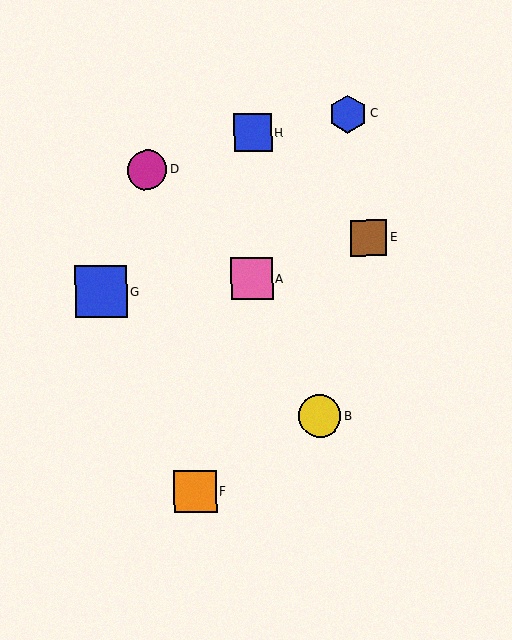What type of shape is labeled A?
Shape A is a pink square.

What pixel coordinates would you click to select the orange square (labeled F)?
Click at (195, 491) to select the orange square F.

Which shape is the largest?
The blue square (labeled G) is the largest.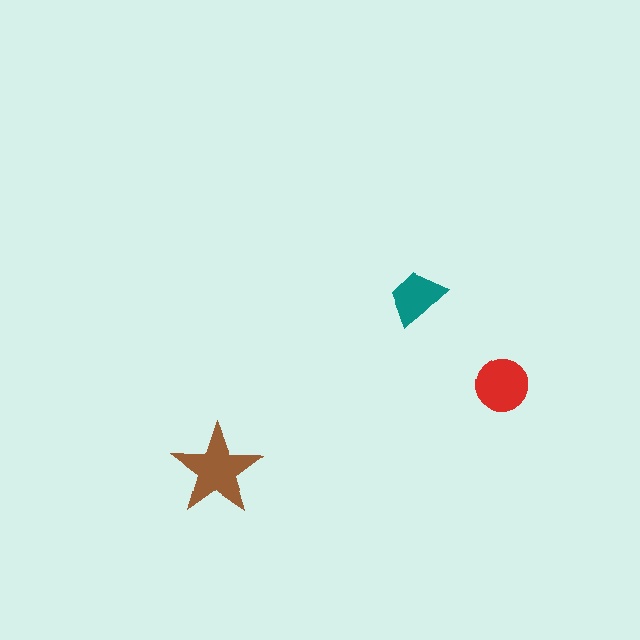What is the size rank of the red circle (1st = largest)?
2nd.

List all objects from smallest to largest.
The teal trapezoid, the red circle, the brown star.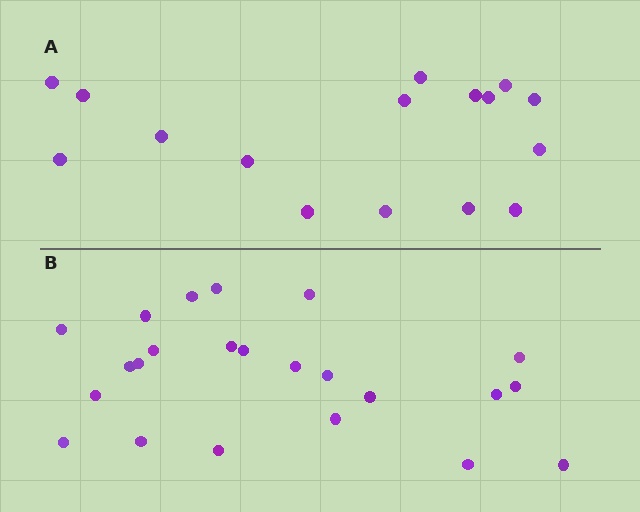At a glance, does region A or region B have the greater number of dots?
Region B (the bottom region) has more dots.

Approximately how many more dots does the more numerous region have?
Region B has roughly 8 or so more dots than region A.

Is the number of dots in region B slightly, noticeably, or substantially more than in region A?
Region B has noticeably more, but not dramatically so. The ratio is roughly 1.4 to 1.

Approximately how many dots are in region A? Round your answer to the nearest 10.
About 20 dots. (The exact count is 16, which rounds to 20.)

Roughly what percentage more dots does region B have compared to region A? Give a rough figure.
About 45% more.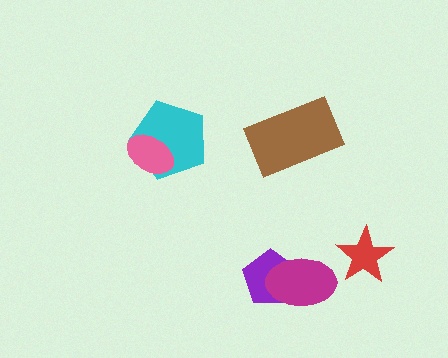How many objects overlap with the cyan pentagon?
1 object overlaps with the cyan pentagon.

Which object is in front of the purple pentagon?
The magenta ellipse is in front of the purple pentagon.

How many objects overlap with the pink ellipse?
1 object overlaps with the pink ellipse.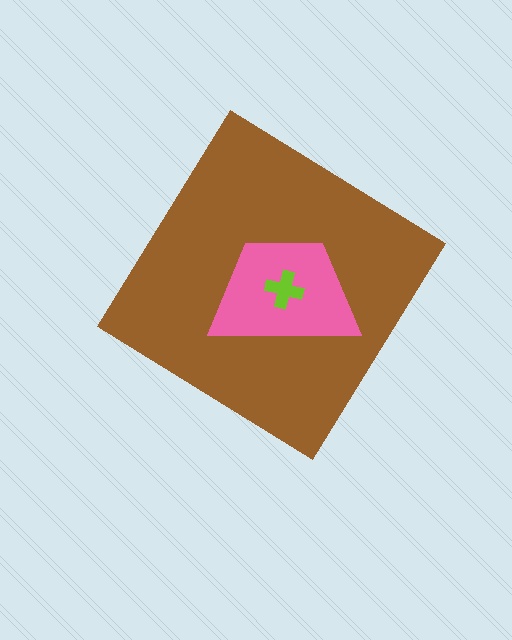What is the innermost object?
The lime cross.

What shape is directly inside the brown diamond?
The pink trapezoid.